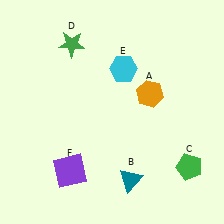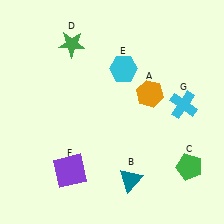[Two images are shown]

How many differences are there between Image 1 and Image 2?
There is 1 difference between the two images.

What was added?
A cyan cross (G) was added in Image 2.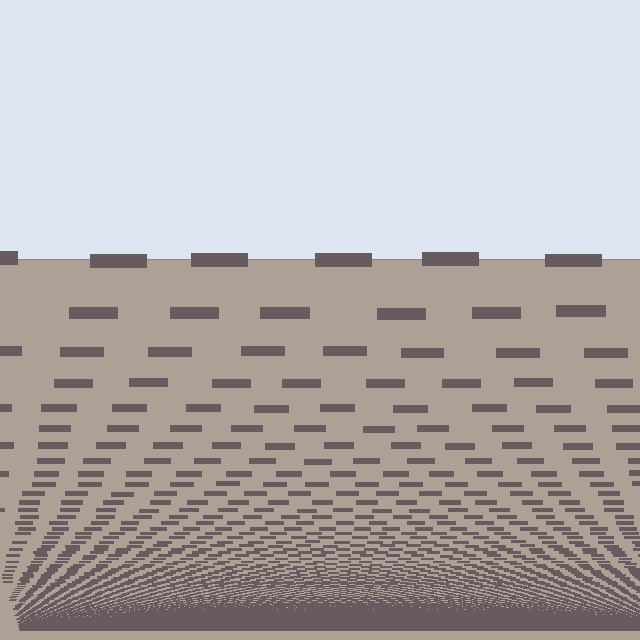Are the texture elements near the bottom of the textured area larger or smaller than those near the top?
Smaller. The gradient is inverted — elements near the bottom are smaller and denser.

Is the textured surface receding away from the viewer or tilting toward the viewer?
The surface appears to tilt toward the viewer. Texture elements get larger and sparser toward the top.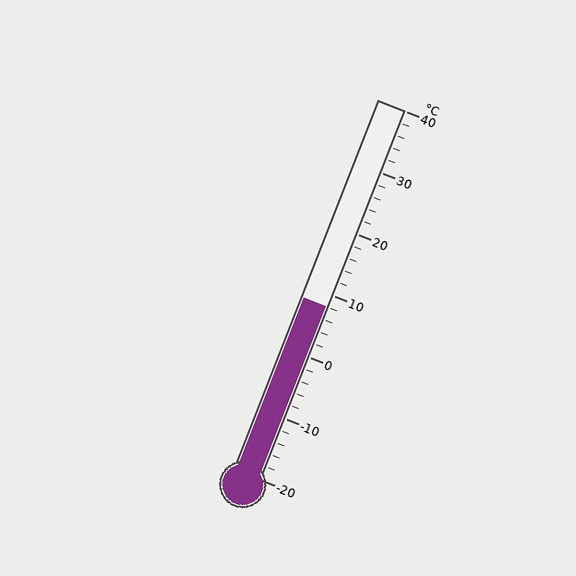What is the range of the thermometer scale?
The thermometer scale ranges from -20°C to 40°C.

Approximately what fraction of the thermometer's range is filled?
The thermometer is filled to approximately 45% of its range.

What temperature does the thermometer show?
The thermometer shows approximately 8°C.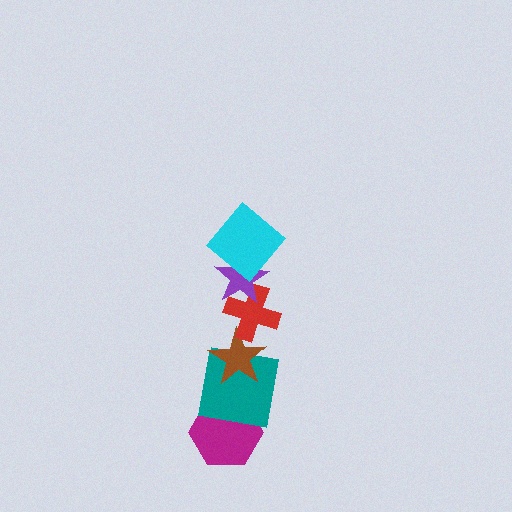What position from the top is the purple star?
The purple star is 2nd from the top.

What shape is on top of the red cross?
The purple star is on top of the red cross.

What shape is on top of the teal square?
The brown star is on top of the teal square.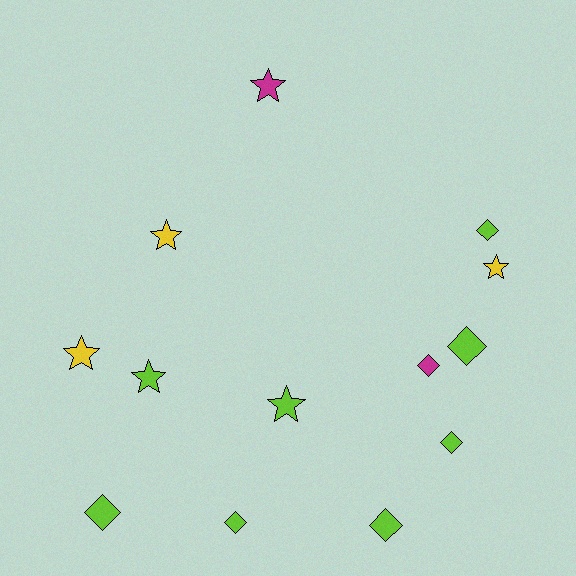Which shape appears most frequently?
Diamond, with 7 objects.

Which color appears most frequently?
Lime, with 8 objects.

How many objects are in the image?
There are 13 objects.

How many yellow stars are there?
There are 3 yellow stars.